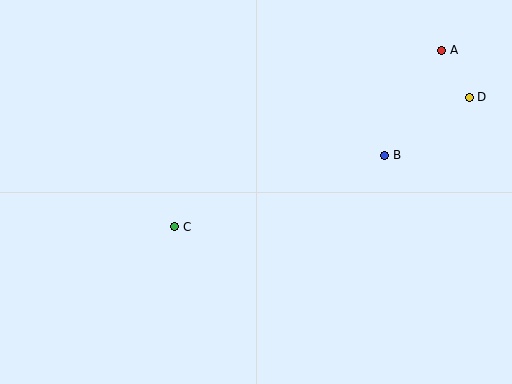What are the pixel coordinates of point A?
Point A is at (442, 50).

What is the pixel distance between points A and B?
The distance between A and B is 120 pixels.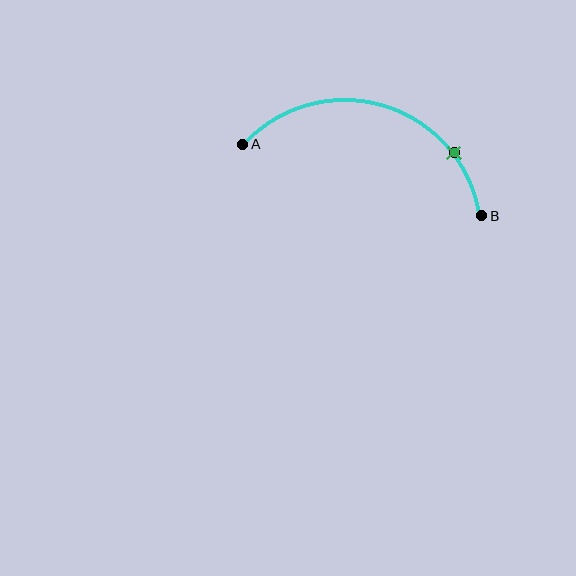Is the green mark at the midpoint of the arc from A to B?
No. The green mark lies on the arc but is closer to endpoint B. The arc midpoint would be at the point on the curve equidistant along the arc from both A and B.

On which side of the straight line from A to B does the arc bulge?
The arc bulges above the straight line connecting A and B.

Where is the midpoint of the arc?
The arc midpoint is the point on the curve farthest from the straight line joining A and B. It sits above that line.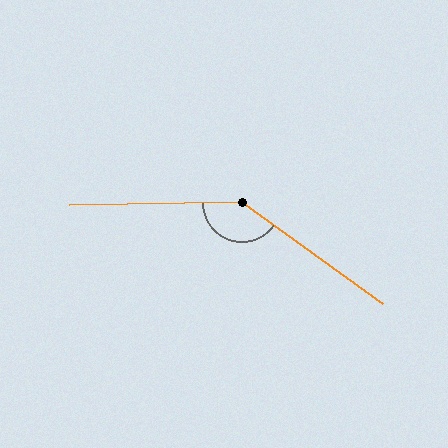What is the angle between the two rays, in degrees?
Approximately 143 degrees.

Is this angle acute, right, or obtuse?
It is obtuse.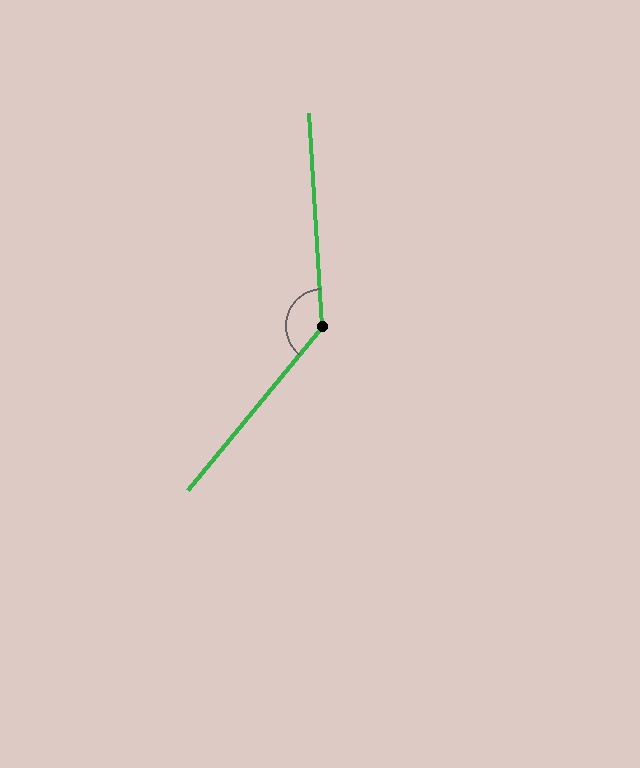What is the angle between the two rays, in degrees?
Approximately 137 degrees.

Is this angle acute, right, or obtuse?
It is obtuse.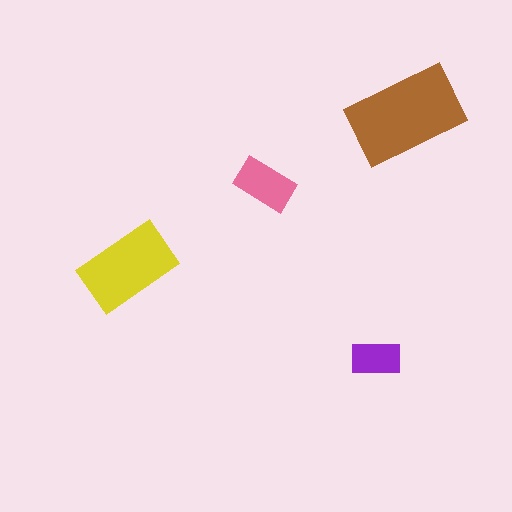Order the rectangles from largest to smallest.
the brown one, the yellow one, the pink one, the purple one.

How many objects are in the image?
There are 4 objects in the image.